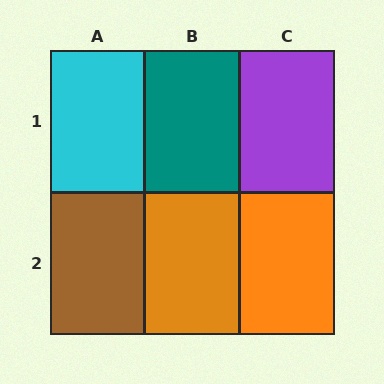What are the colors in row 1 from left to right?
Cyan, teal, purple.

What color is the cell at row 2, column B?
Orange.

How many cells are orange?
2 cells are orange.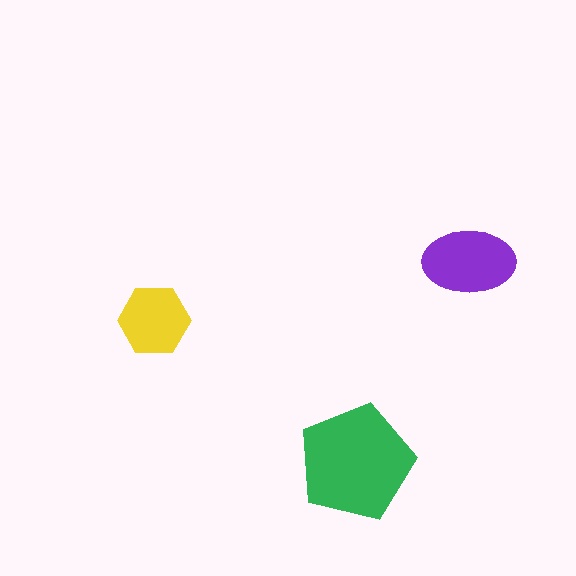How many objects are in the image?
There are 3 objects in the image.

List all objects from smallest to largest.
The yellow hexagon, the purple ellipse, the green pentagon.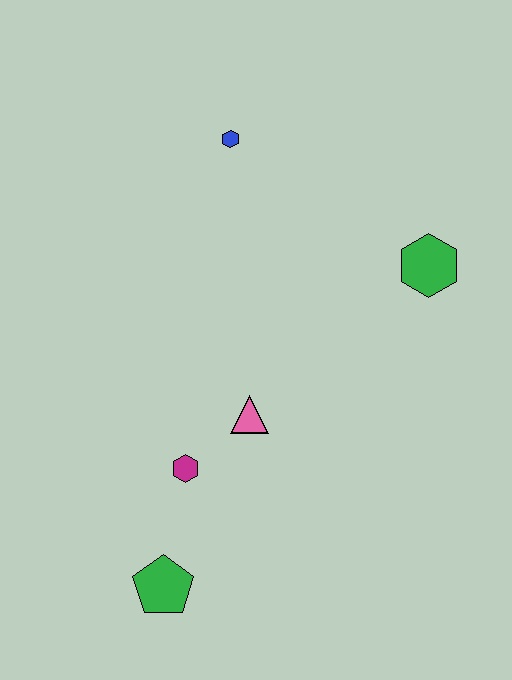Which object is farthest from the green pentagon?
The blue hexagon is farthest from the green pentagon.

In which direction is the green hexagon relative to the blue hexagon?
The green hexagon is to the right of the blue hexagon.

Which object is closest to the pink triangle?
The magenta hexagon is closest to the pink triangle.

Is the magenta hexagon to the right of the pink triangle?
No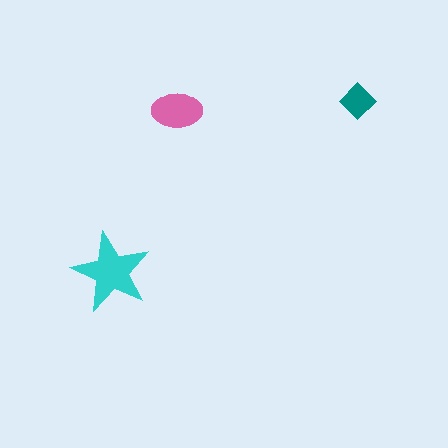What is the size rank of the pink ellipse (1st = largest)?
2nd.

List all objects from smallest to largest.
The teal diamond, the pink ellipse, the cyan star.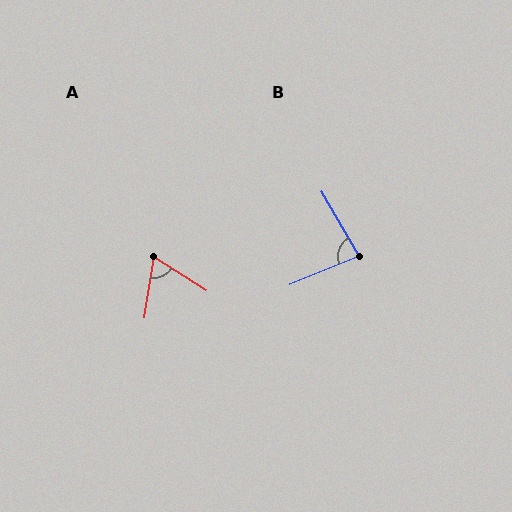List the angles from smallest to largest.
A (66°), B (82°).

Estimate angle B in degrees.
Approximately 82 degrees.